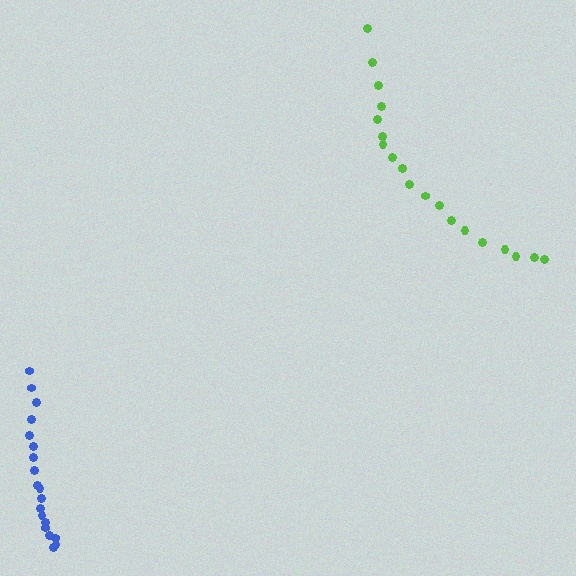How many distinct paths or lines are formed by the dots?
There are 2 distinct paths.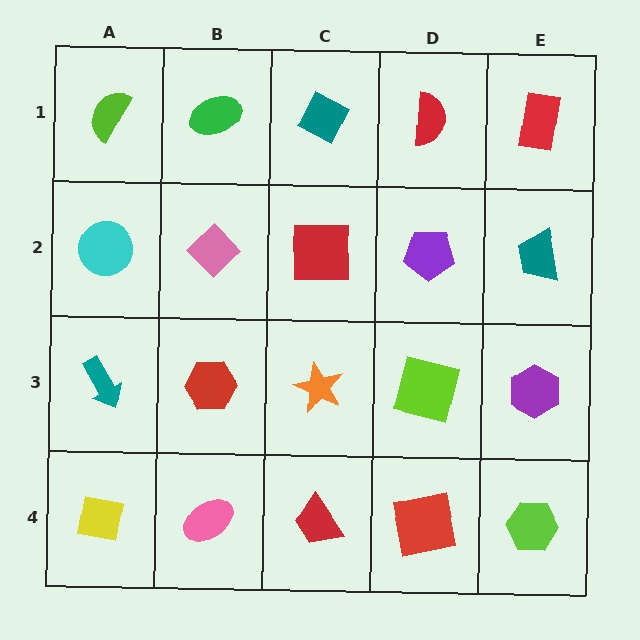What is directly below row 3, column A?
A yellow square.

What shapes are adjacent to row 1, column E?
A teal trapezoid (row 2, column E), a red semicircle (row 1, column D).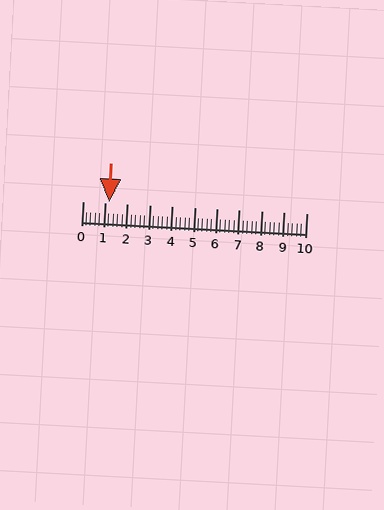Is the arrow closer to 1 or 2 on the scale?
The arrow is closer to 1.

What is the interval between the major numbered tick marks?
The major tick marks are spaced 1 units apart.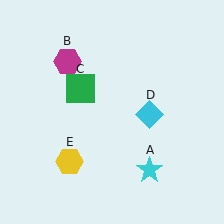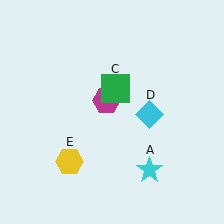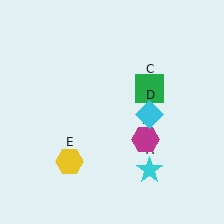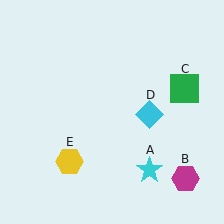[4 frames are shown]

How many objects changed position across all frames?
2 objects changed position: magenta hexagon (object B), green square (object C).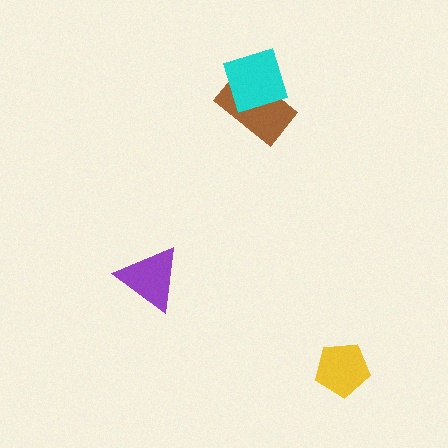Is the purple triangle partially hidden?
No, no other shape covers it.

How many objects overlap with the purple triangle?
0 objects overlap with the purple triangle.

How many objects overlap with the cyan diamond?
1 object overlaps with the cyan diamond.